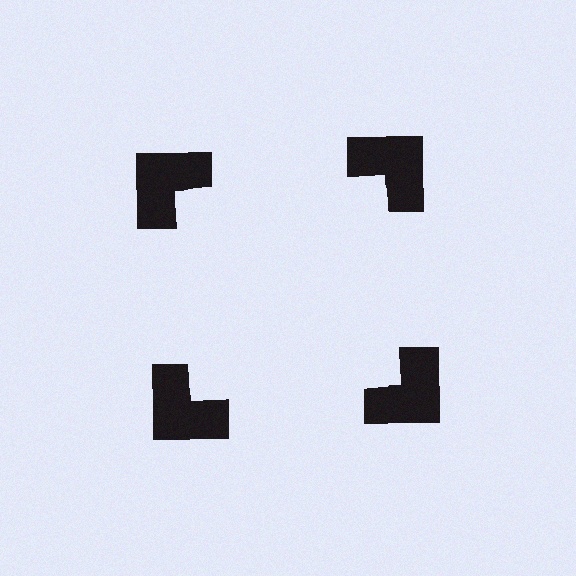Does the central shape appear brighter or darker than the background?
It typically appears slightly brighter than the background, even though no actual brightness change is drawn.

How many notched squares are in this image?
There are 4 — one at each vertex of the illusory square.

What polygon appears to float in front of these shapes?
An illusory square — its edges are inferred from the aligned wedge cuts in the notched squares, not physically drawn.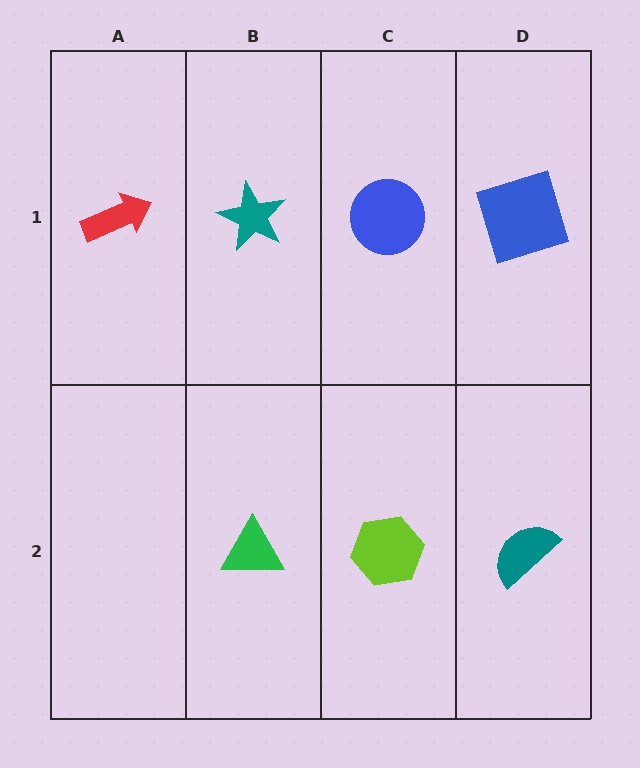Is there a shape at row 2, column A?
No, that cell is empty.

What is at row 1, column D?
A blue square.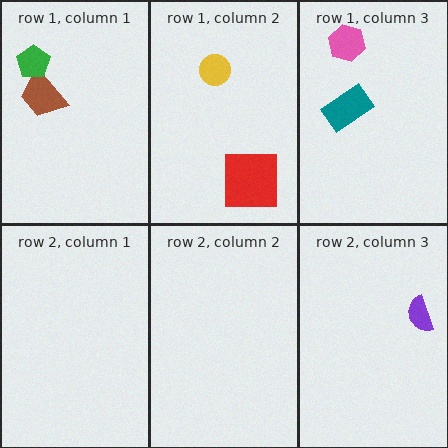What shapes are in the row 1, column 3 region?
The teal rectangle, the pink hexagon.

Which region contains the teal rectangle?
The row 1, column 3 region.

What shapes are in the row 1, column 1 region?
The brown trapezoid, the green pentagon.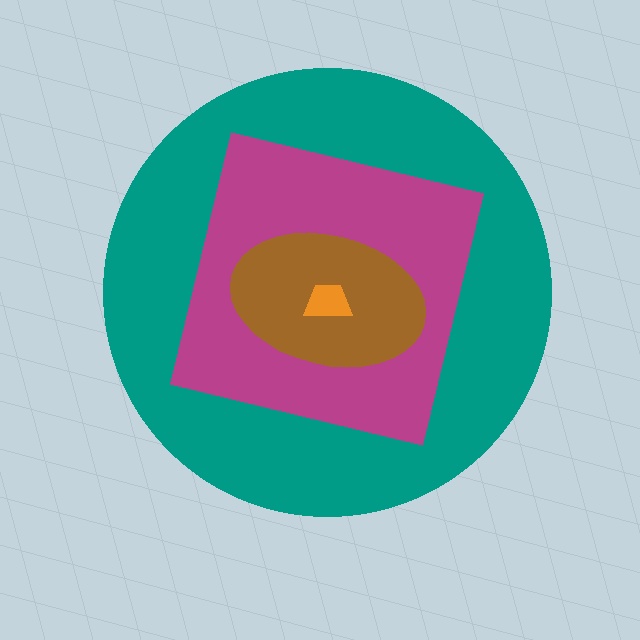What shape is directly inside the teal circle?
The magenta square.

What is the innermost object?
The orange trapezoid.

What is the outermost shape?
The teal circle.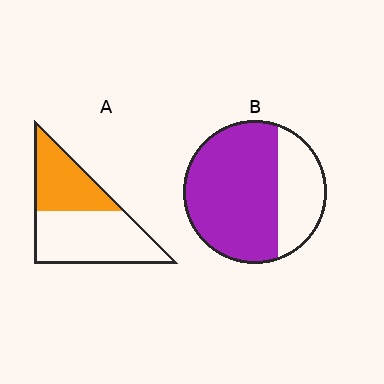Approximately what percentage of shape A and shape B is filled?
A is approximately 40% and B is approximately 70%.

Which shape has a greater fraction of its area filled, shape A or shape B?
Shape B.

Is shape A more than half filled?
No.